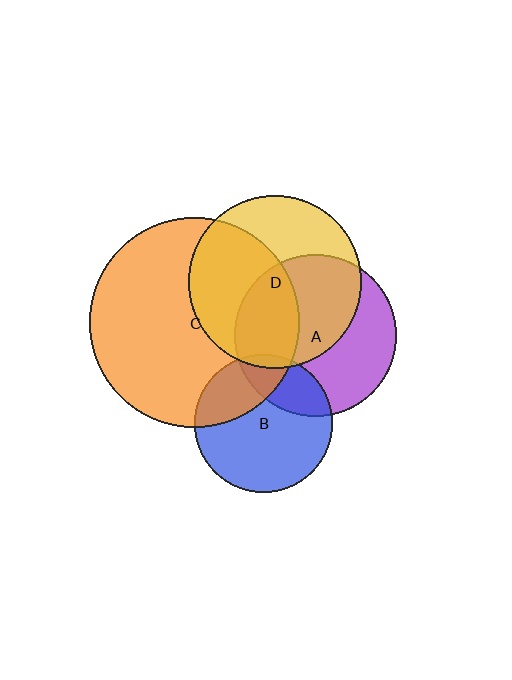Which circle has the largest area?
Circle C (orange).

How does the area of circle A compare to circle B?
Approximately 1.4 times.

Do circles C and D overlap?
Yes.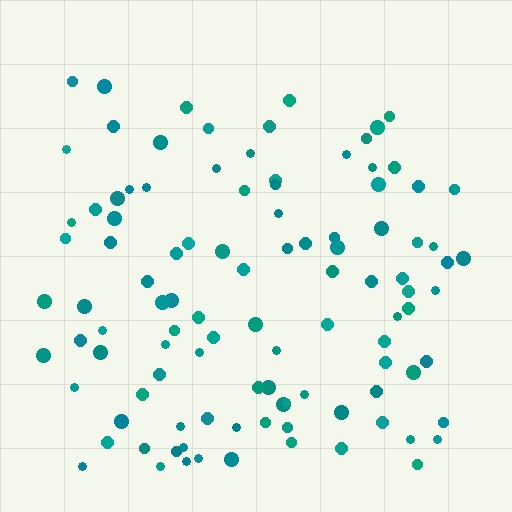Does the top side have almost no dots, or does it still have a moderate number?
Still a moderate number, just noticeably fewer than the bottom.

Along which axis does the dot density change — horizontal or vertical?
Vertical.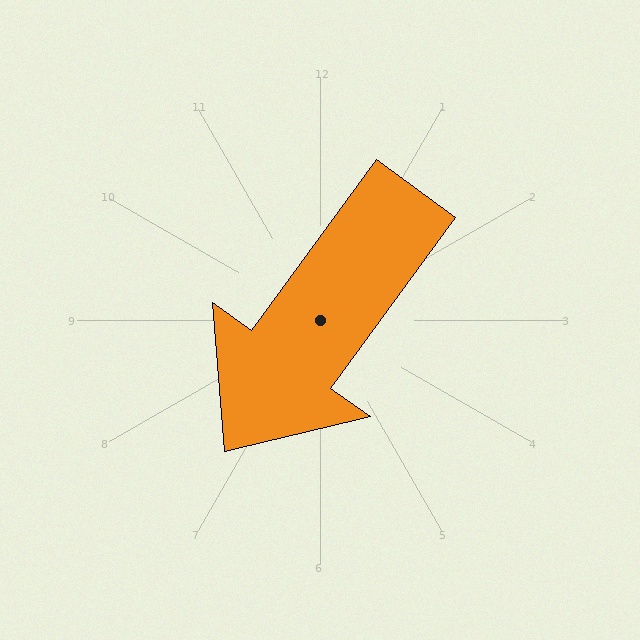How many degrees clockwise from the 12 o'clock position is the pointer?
Approximately 216 degrees.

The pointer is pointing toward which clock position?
Roughly 7 o'clock.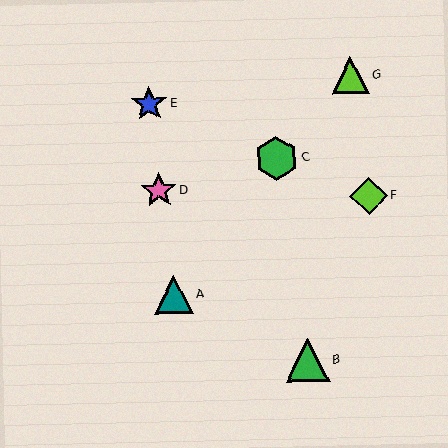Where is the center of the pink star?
The center of the pink star is at (159, 190).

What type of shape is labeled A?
Shape A is a teal triangle.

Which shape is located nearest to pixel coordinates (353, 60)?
The lime triangle (labeled G) at (351, 75) is nearest to that location.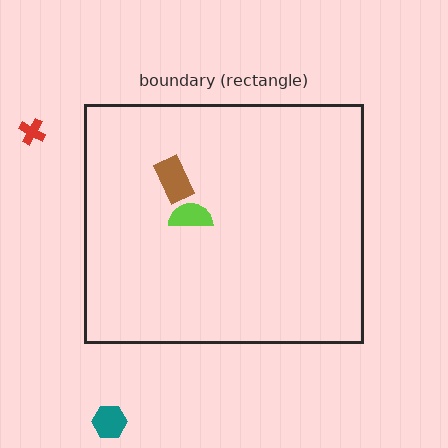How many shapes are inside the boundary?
2 inside, 2 outside.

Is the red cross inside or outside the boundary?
Outside.